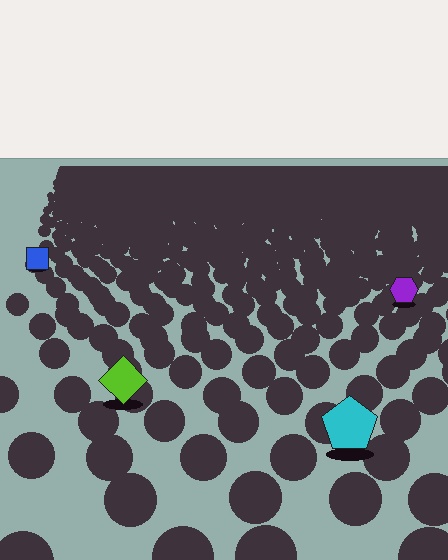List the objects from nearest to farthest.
From nearest to farthest: the cyan pentagon, the lime diamond, the purple hexagon, the blue square.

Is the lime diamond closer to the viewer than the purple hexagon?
Yes. The lime diamond is closer — you can tell from the texture gradient: the ground texture is coarser near it.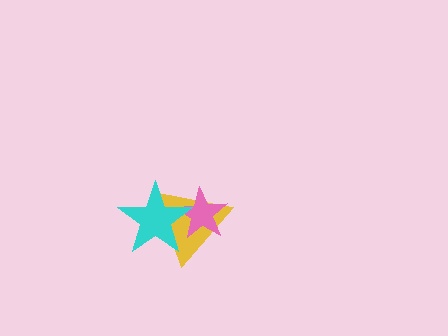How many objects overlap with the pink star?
2 objects overlap with the pink star.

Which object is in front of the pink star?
The cyan star is in front of the pink star.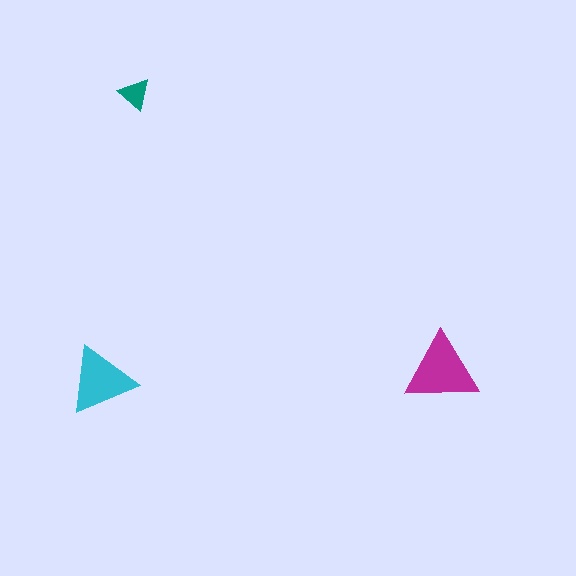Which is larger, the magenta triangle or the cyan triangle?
The magenta one.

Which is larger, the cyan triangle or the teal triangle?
The cyan one.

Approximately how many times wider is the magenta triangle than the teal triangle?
About 2.5 times wider.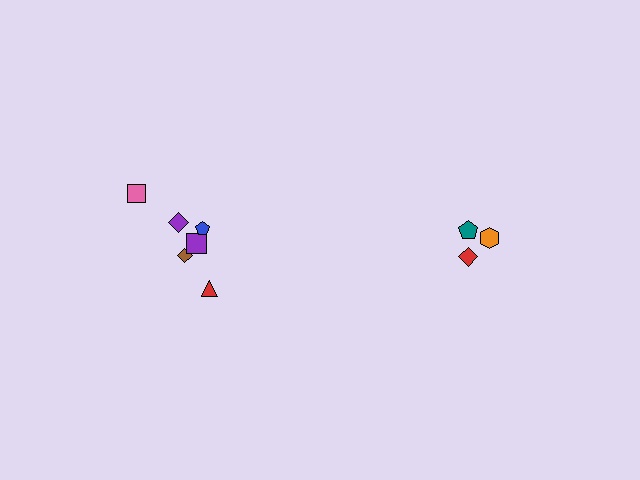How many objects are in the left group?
There are 6 objects.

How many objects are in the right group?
There are 3 objects.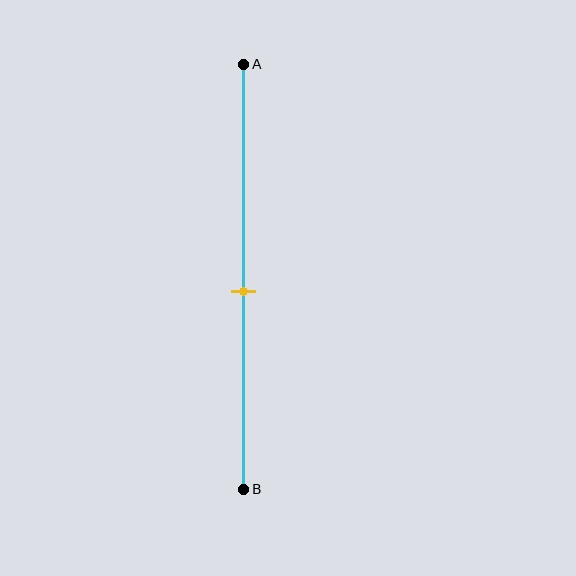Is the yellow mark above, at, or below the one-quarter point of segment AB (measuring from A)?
The yellow mark is below the one-quarter point of segment AB.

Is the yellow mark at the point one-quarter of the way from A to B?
No, the mark is at about 55% from A, not at the 25% one-quarter point.